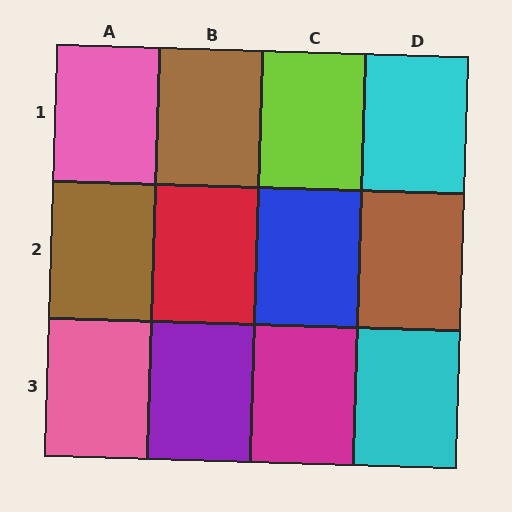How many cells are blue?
1 cell is blue.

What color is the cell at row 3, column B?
Purple.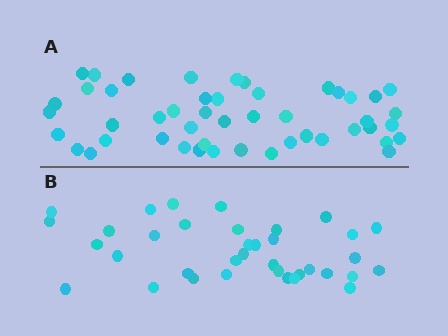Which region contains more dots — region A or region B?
Region A (the top region) has more dots.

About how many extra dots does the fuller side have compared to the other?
Region A has roughly 12 or so more dots than region B.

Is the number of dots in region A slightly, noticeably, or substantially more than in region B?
Region A has noticeably more, but not dramatically so. The ratio is roughly 1.3 to 1.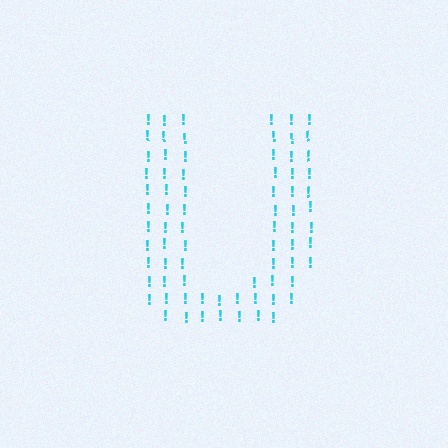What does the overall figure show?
The overall figure shows the letter U.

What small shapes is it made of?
It is made of small exclamation marks.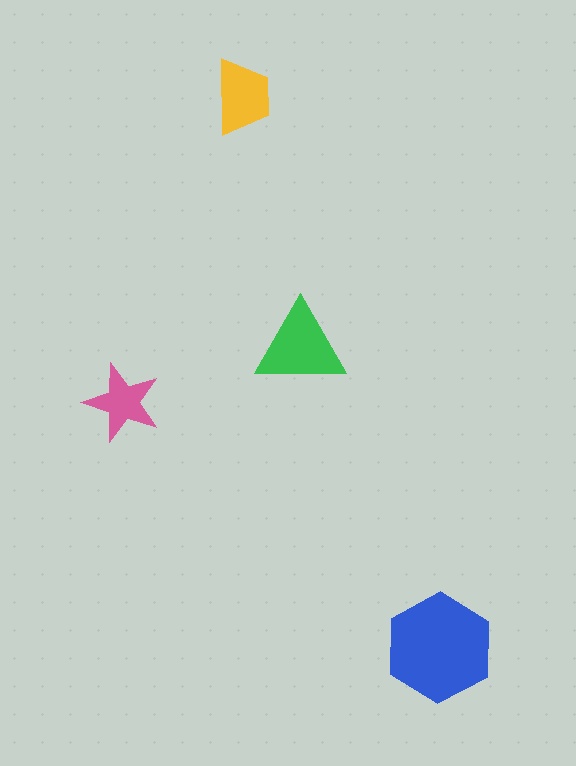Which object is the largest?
The blue hexagon.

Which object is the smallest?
The pink star.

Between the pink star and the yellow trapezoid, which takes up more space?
The yellow trapezoid.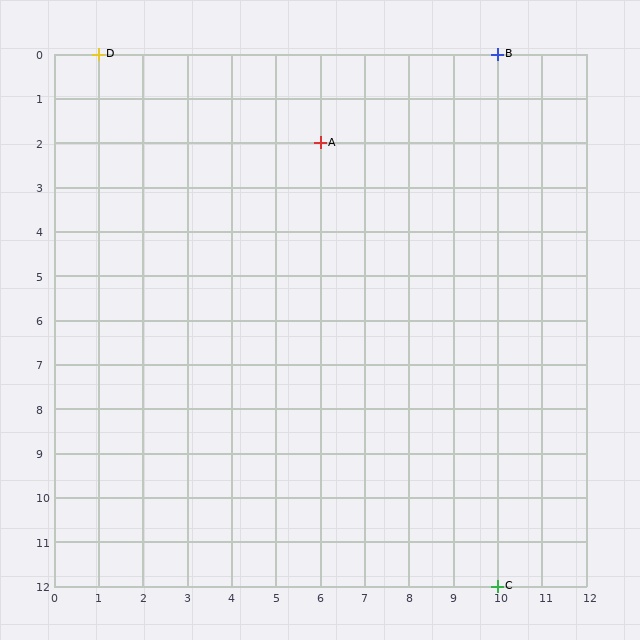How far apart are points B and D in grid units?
Points B and D are 9 columns apart.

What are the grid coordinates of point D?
Point D is at grid coordinates (1, 0).